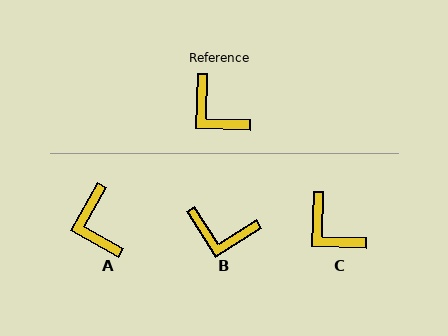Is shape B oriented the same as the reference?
No, it is off by about 34 degrees.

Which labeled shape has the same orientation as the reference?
C.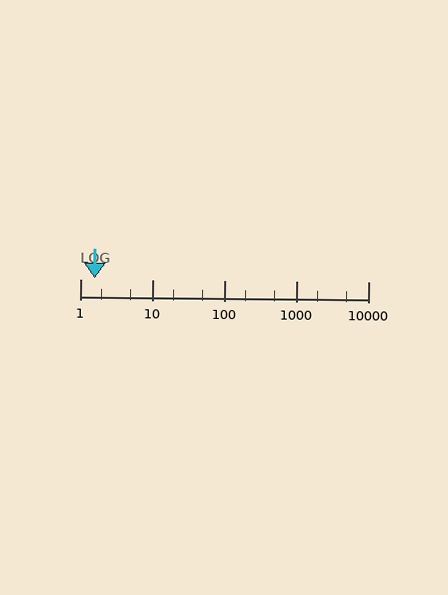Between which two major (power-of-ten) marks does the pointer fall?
The pointer is between 1 and 10.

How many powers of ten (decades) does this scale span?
The scale spans 4 decades, from 1 to 10000.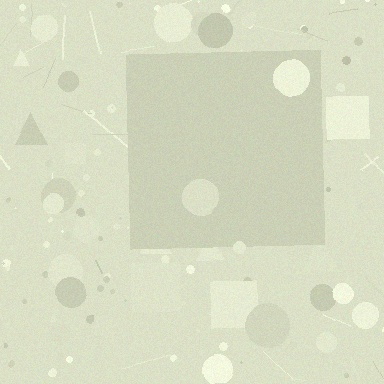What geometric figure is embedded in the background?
A square is embedded in the background.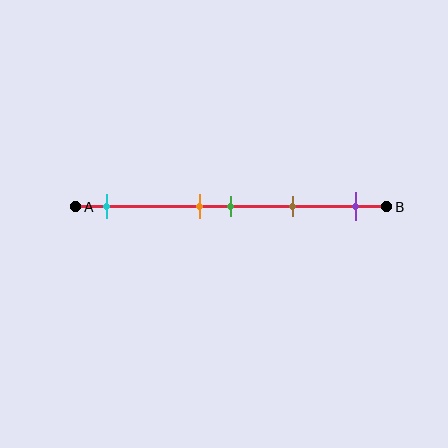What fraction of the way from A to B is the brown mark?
The brown mark is approximately 70% (0.7) of the way from A to B.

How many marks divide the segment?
There are 5 marks dividing the segment.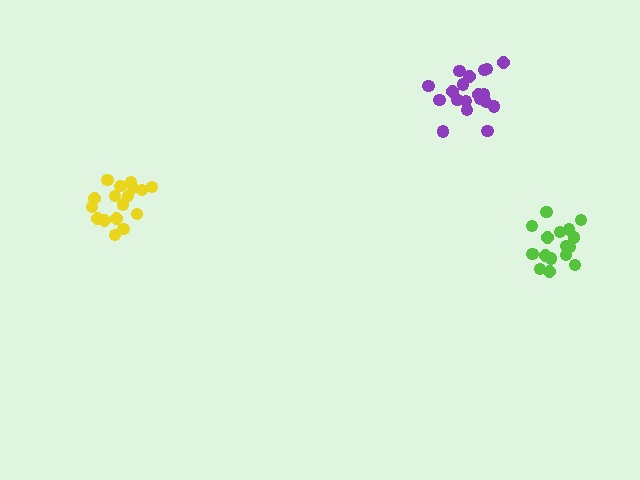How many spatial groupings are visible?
There are 3 spatial groupings.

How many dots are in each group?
Group 1: 17 dots, Group 2: 19 dots, Group 3: 16 dots (52 total).